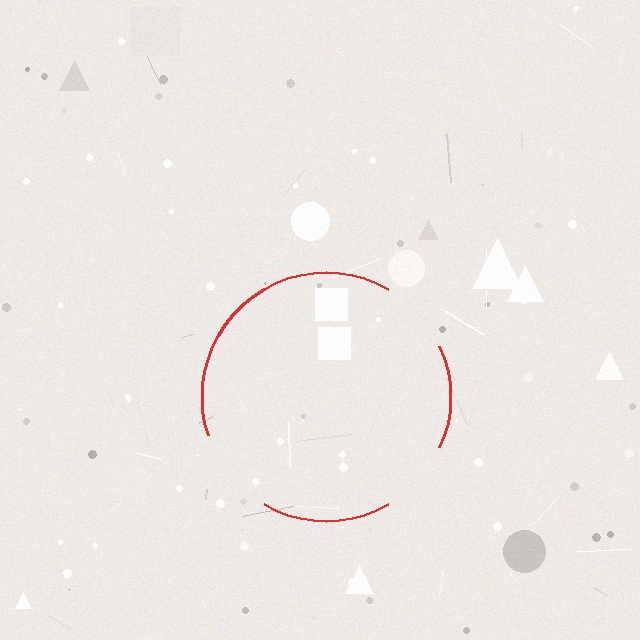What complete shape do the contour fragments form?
The contour fragments form a circle.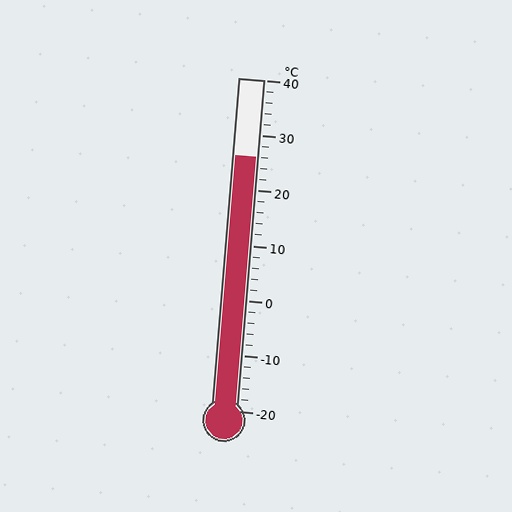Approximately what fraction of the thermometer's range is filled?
The thermometer is filled to approximately 75% of its range.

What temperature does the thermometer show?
The thermometer shows approximately 26°C.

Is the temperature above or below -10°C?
The temperature is above -10°C.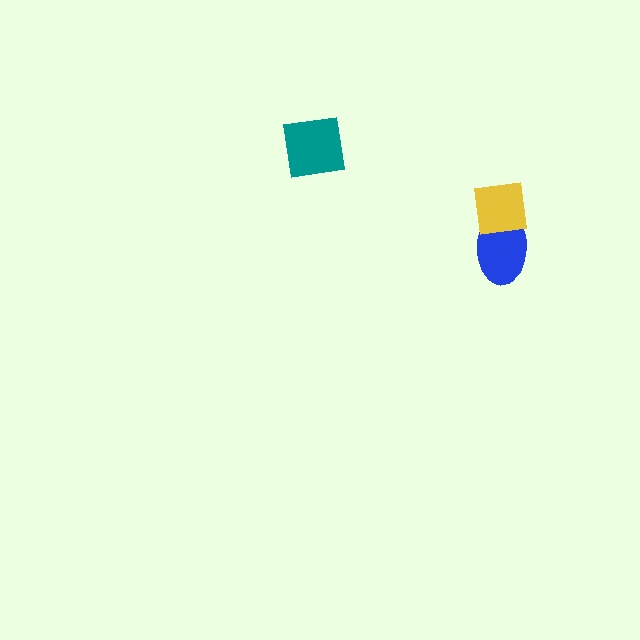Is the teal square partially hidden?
No, no other shape covers it.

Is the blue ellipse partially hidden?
Yes, it is partially covered by another shape.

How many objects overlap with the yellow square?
1 object overlaps with the yellow square.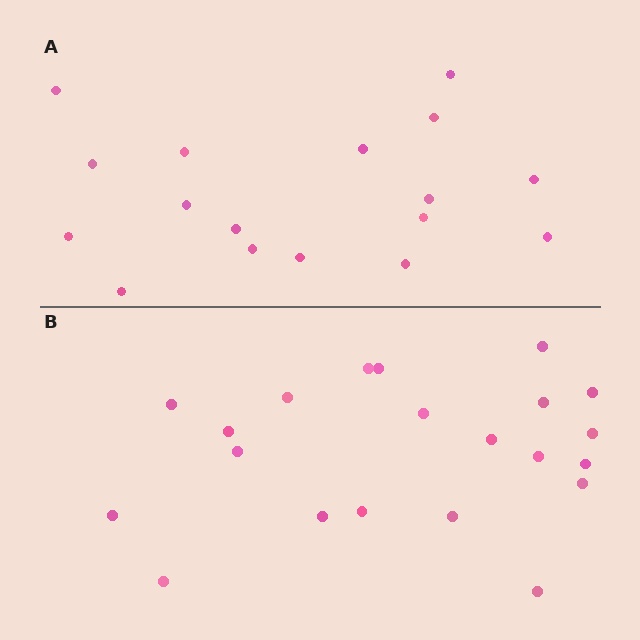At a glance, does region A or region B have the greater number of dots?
Region B (the bottom region) has more dots.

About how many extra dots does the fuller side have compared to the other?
Region B has about 4 more dots than region A.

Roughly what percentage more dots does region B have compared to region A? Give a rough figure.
About 25% more.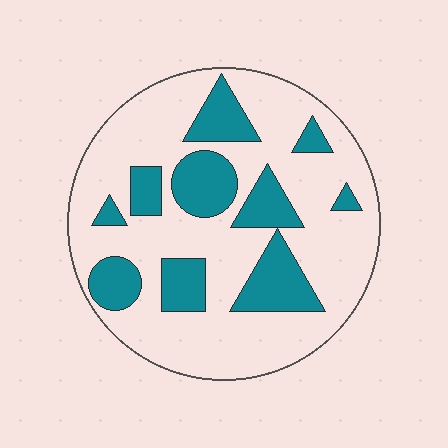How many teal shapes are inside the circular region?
10.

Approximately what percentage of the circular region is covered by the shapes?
Approximately 25%.